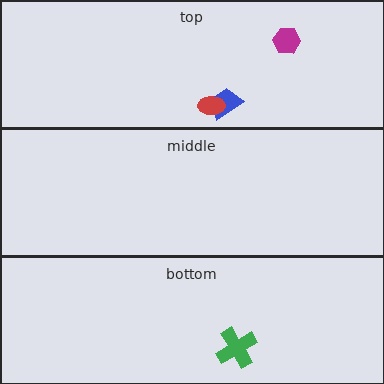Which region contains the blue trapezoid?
The top region.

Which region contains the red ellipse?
The top region.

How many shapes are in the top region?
3.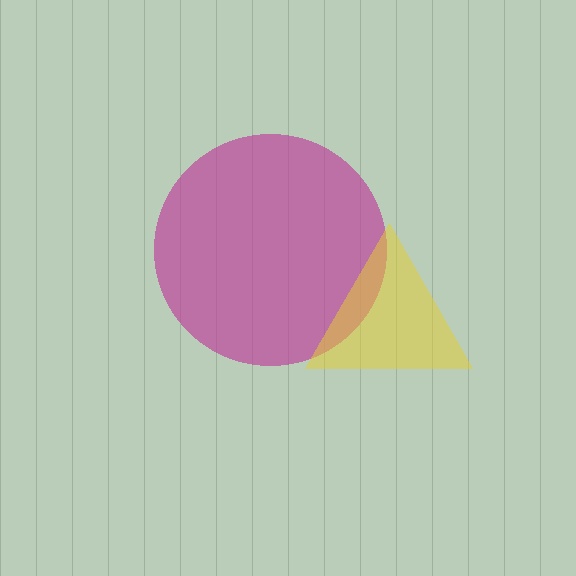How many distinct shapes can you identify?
There are 2 distinct shapes: a magenta circle, a yellow triangle.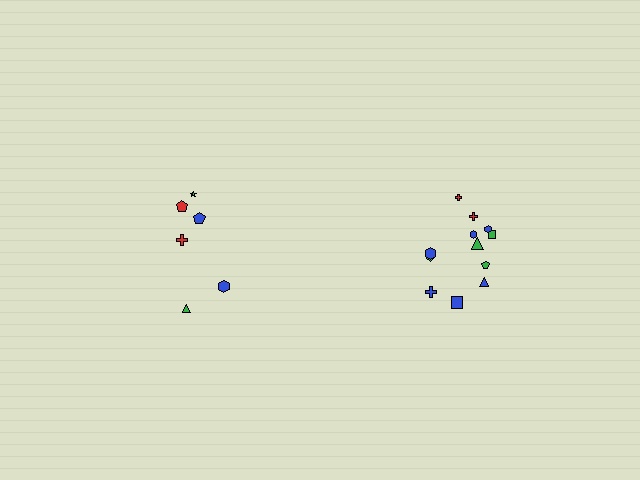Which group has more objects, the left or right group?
The right group.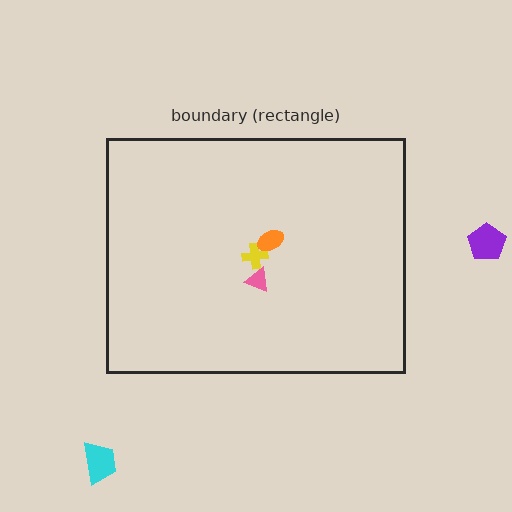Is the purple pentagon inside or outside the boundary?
Outside.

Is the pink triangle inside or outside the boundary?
Inside.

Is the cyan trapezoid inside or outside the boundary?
Outside.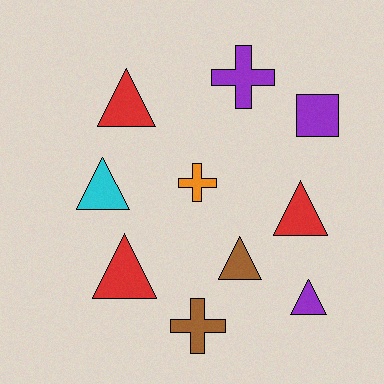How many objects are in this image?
There are 10 objects.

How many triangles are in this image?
There are 6 triangles.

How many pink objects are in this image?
There are no pink objects.